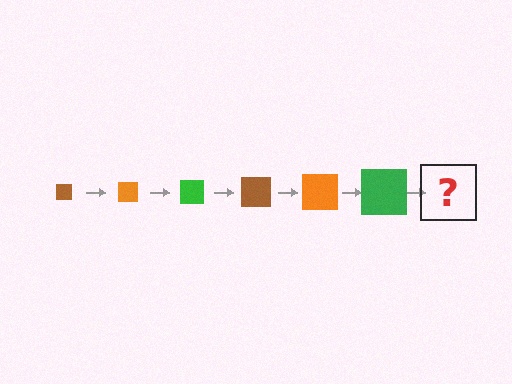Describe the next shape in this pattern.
It should be a brown square, larger than the previous one.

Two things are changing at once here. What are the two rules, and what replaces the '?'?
The two rules are that the square grows larger each step and the color cycles through brown, orange, and green. The '?' should be a brown square, larger than the previous one.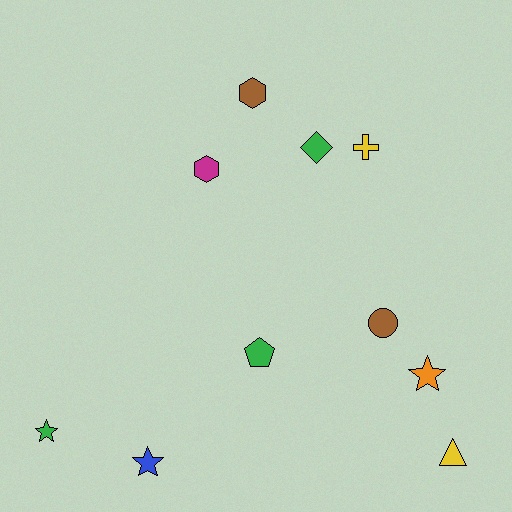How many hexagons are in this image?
There are 2 hexagons.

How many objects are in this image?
There are 10 objects.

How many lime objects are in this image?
There are no lime objects.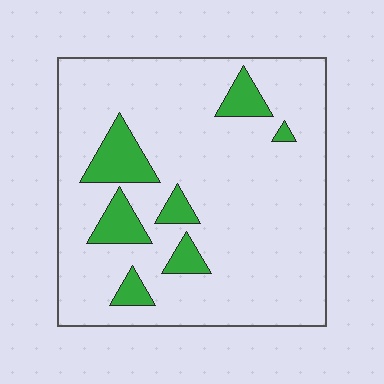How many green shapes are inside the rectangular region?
7.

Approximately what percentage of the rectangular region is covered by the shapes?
Approximately 15%.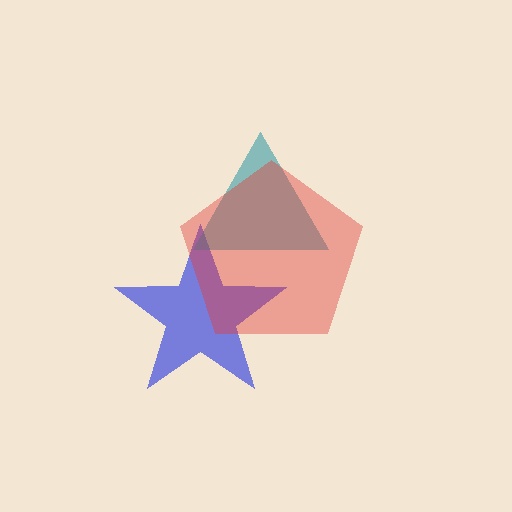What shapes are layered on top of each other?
The layered shapes are: a blue star, a teal triangle, a red pentagon.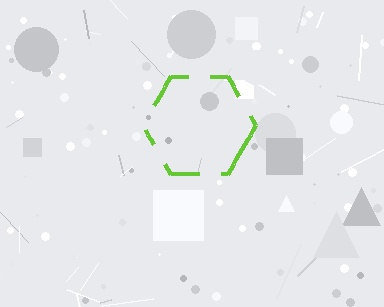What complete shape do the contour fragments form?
The contour fragments form a hexagon.